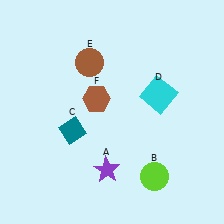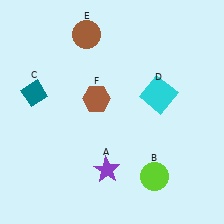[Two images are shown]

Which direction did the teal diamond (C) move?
The teal diamond (C) moved left.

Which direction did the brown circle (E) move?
The brown circle (E) moved up.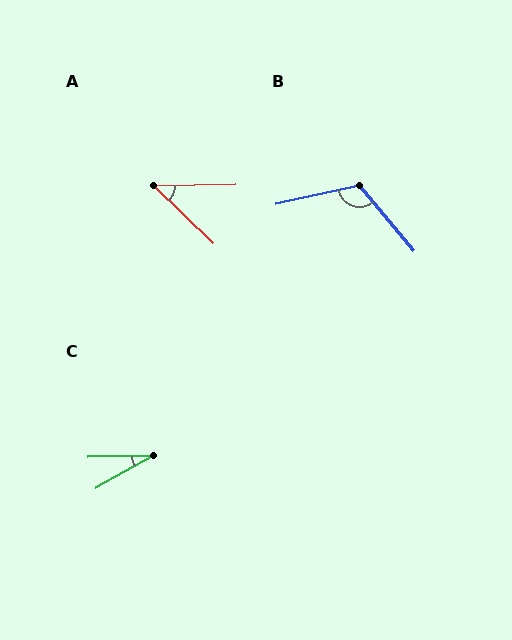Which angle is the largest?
B, at approximately 117 degrees.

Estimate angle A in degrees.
Approximately 45 degrees.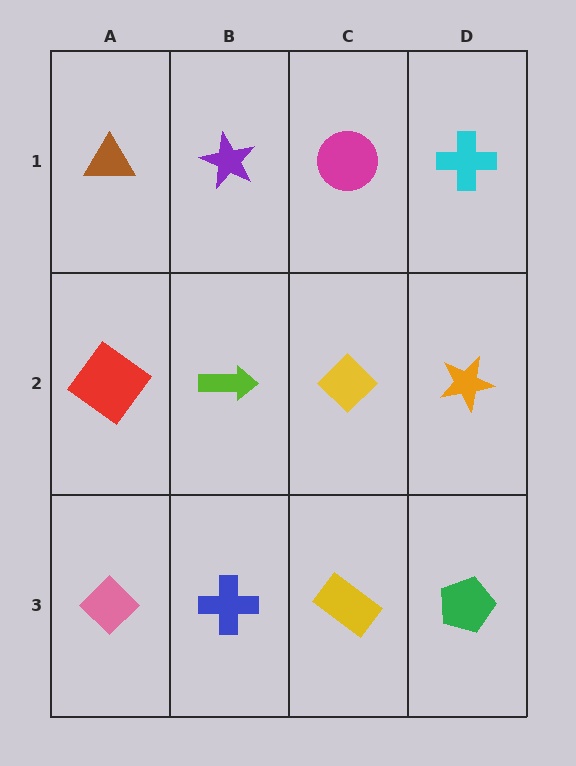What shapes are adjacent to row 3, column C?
A yellow diamond (row 2, column C), a blue cross (row 3, column B), a green pentagon (row 3, column D).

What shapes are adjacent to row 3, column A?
A red diamond (row 2, column A), a blue cross (row 3, column B).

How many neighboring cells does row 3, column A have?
2.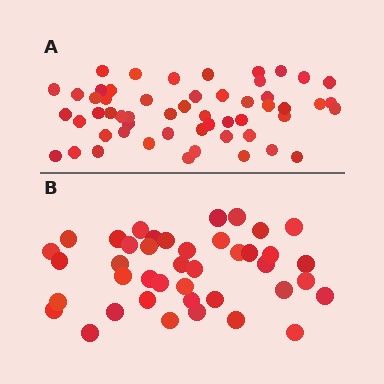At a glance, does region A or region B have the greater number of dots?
Region A (the top region) has more dots.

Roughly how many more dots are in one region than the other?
Region A has approximately 15 more dots than region B.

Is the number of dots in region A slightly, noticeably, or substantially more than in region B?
Region A has noticeably more, but not dramatically so. The ratio is roughly 1.3 to 1.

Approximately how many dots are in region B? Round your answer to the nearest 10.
About 40 dots. (The exact count is 41, which rounds to 40.)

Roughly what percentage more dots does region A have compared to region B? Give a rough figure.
About 30% more.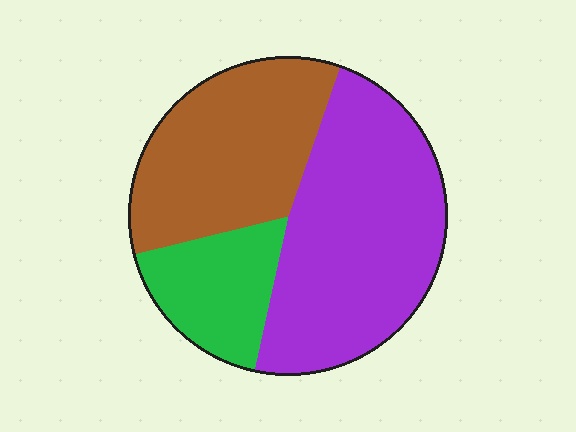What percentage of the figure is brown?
Brown takes up between a third and a half of the figure.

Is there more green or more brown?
Brown.